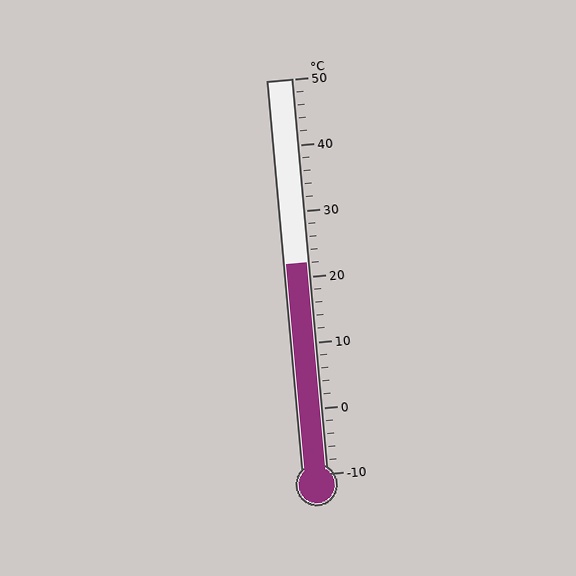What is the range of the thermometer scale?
The thermometer scale ranges from -10°C to 50°C.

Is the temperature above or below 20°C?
The temperature is above 20°C.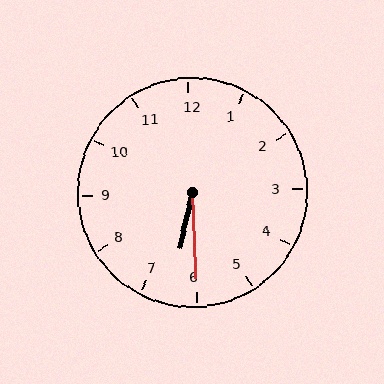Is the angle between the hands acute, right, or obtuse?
It is acute.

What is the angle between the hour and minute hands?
Approximately 15 degrees.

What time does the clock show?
6:30.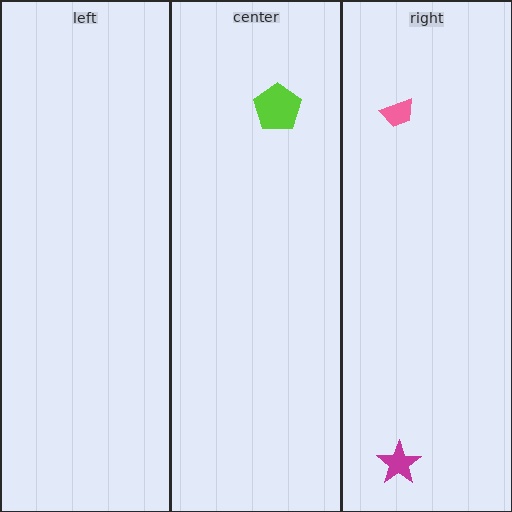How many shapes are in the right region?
2.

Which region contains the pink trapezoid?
The right region.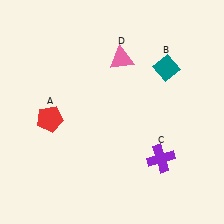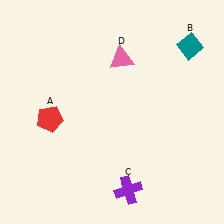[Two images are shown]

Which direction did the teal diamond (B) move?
The teal diamond (B) moved right.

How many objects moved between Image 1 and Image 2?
2 objects moved between the two images.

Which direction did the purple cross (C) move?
The purple cross (C) moved left.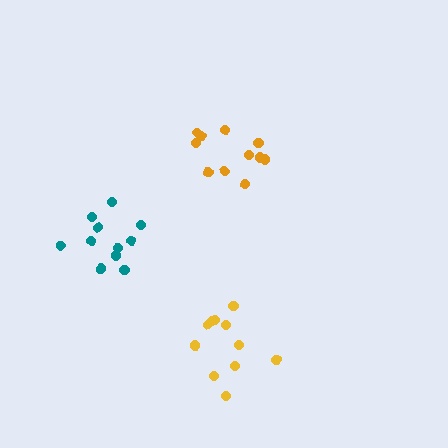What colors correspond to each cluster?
The clusters are colored: teal, orange, yellow.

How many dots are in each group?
Group 1: 11 dots, Group 2: 11 dots, Group 3: 11 dots (33 total).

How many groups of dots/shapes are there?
There are 3 groups.